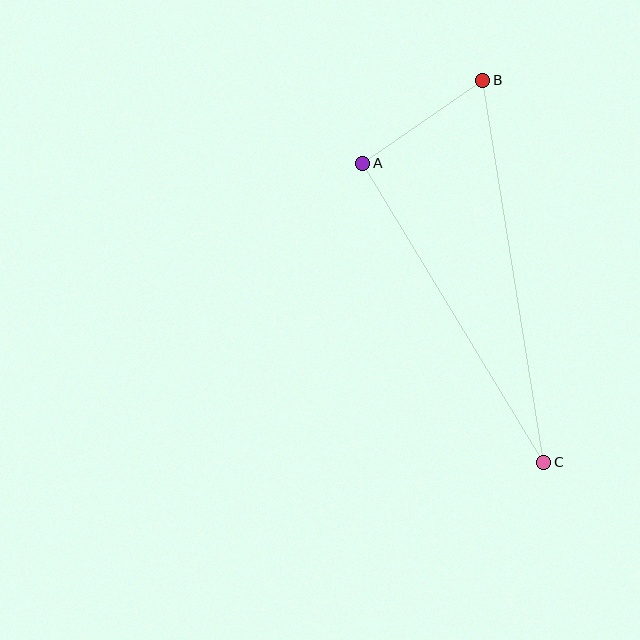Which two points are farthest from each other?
Points B and C are farthest from each other.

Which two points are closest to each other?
Points A and B are closest to each other.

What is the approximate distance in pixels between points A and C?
The distance between A and C is approximately 349 pixels.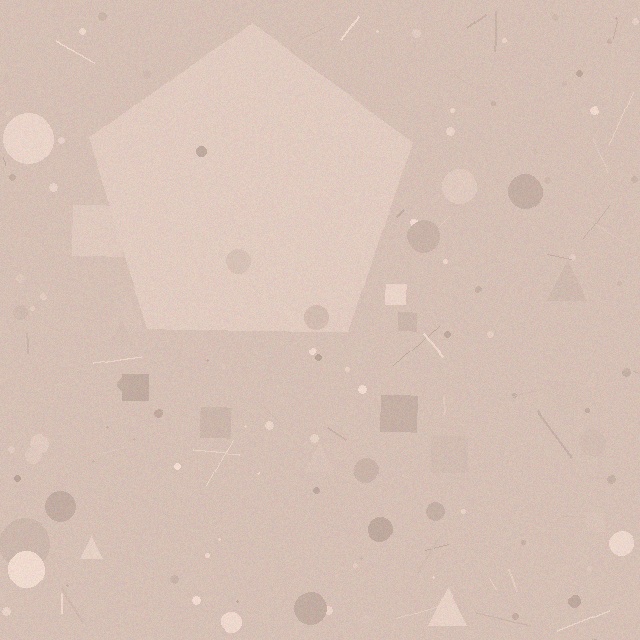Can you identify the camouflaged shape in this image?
The camouflaged shape is a pentagon.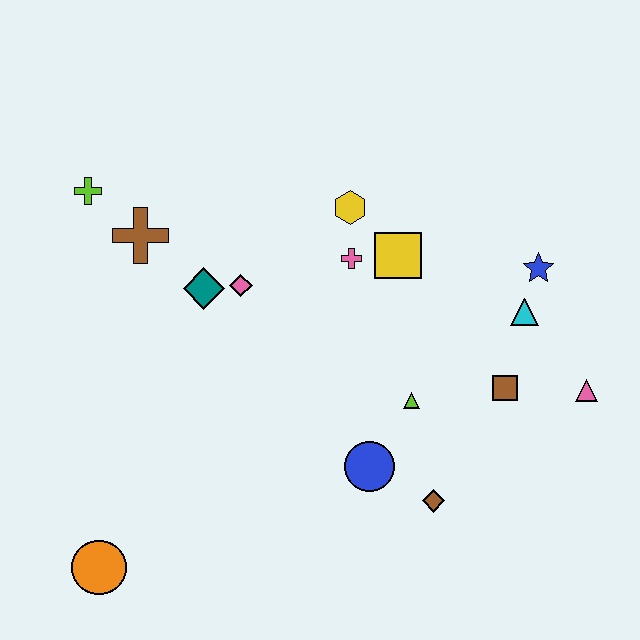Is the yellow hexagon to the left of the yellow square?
Yes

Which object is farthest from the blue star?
The orange circle is farthest from the blue star.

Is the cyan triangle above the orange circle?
Yes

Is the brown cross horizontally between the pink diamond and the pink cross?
No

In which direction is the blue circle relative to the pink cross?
The blue circle is below the pink cross.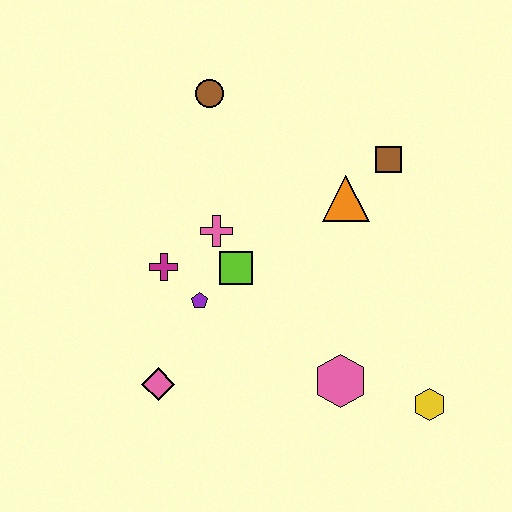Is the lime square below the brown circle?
Yes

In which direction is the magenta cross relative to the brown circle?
The magenta cross is below the brown circle.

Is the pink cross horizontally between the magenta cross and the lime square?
Yes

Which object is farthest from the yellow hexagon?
The brown circle is farthest from the yellow hexagon.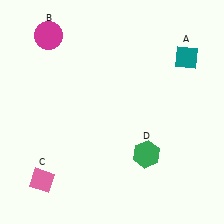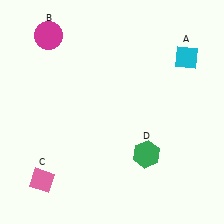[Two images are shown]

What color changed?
The diamond (A) changed from teal in Image 1 to cyan in Image 2.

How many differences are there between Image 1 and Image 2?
There is 1 difference between the two images.